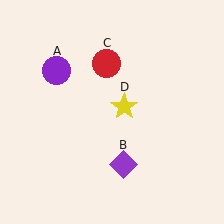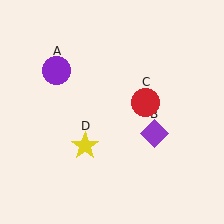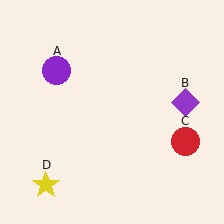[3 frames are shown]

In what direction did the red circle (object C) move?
The red circle (object C) moved down and to the right.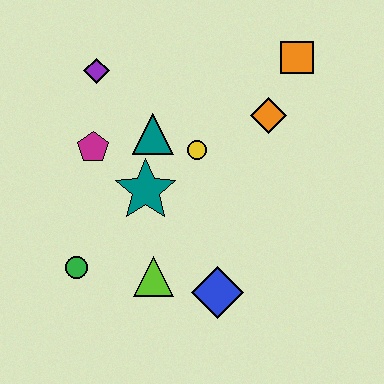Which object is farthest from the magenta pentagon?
The orange square is farthest from the magenta pentagon.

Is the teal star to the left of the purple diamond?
No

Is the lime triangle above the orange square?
No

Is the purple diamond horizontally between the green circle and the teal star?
Yes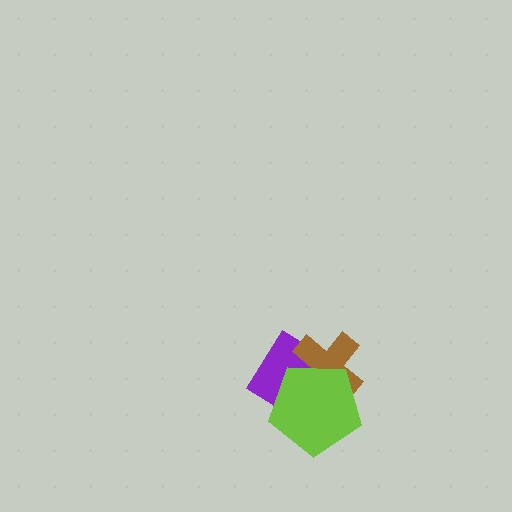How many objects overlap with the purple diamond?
2 objects overlap with the purple diamond.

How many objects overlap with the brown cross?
2 objects overlap with the brown cross.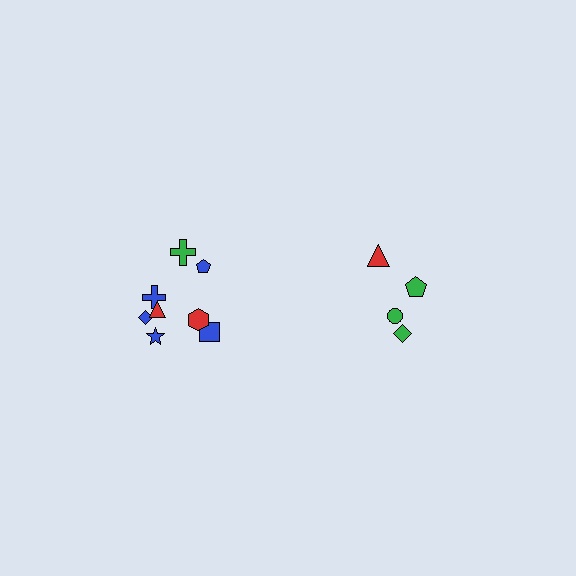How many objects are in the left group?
There are 8 objects.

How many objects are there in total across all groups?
There are 12 objects.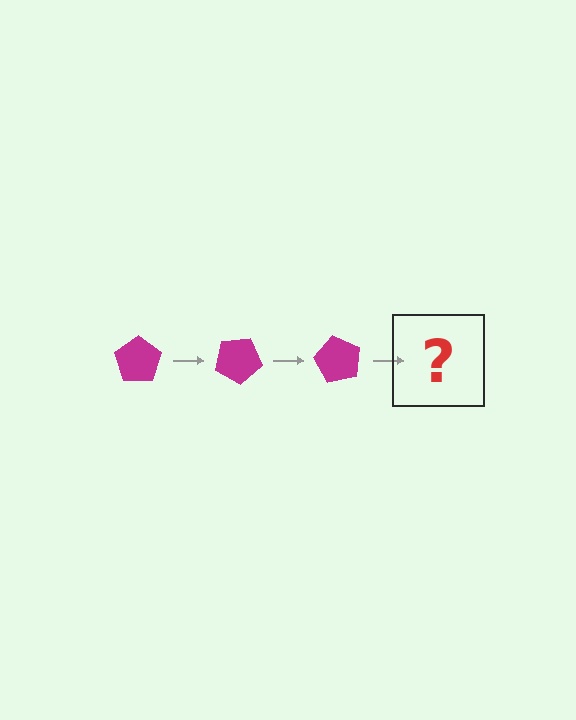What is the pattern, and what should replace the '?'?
The pattern is that the pentagon rotates 30 degrees each step. The '?' should be a magenta pentagon rotated 90 degrees.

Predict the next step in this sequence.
The next step is a magenta pentagon rotated 90 degrees.